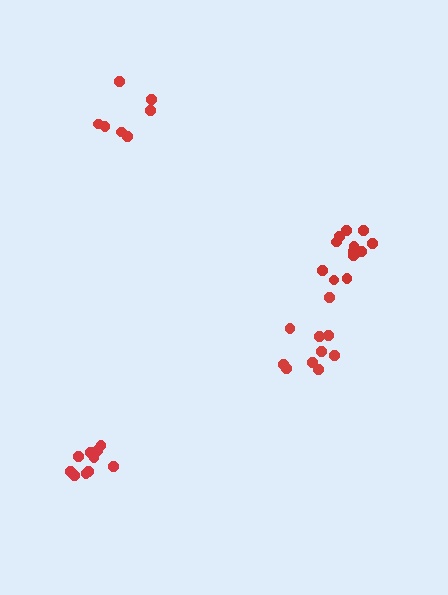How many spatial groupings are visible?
There are 4 spatial groupings.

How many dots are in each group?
Group 1: 10 dots, Group 2: 7 dots, Group 3: 10 dots, Group 4: 12 dots (39 total).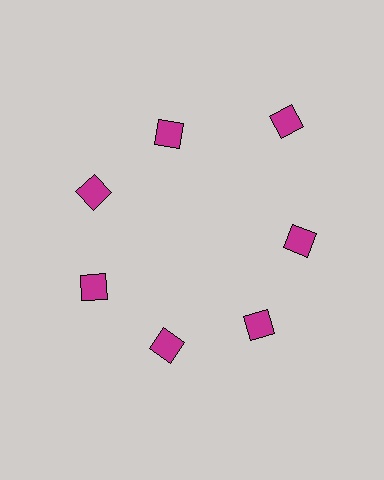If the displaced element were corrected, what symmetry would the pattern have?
It would have 7-fold rotational symmetry — the pattern would map onto itself every 51 degrees.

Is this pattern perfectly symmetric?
No. The 7 magenta squares are arranged in a ring, but one element near the 1 o'clock position is pushed outward from the center, breaking the 7-fold rotational symmetry.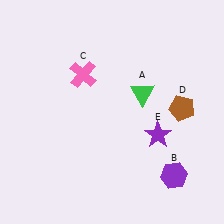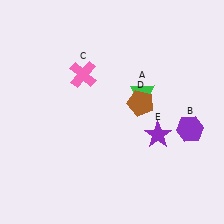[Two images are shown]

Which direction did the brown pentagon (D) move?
The brown pentagon (D) moved left.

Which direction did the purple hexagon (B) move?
The purple hexagon (B) moved up.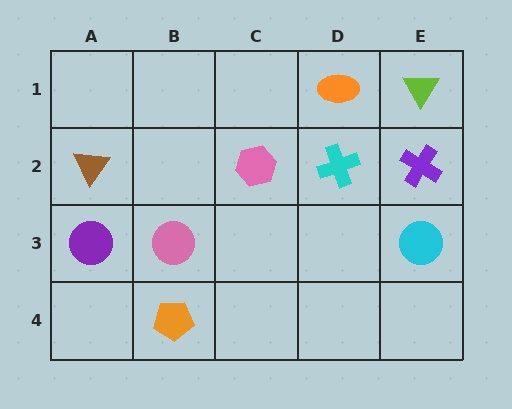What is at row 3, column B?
A pink circle.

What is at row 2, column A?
A brown triangle.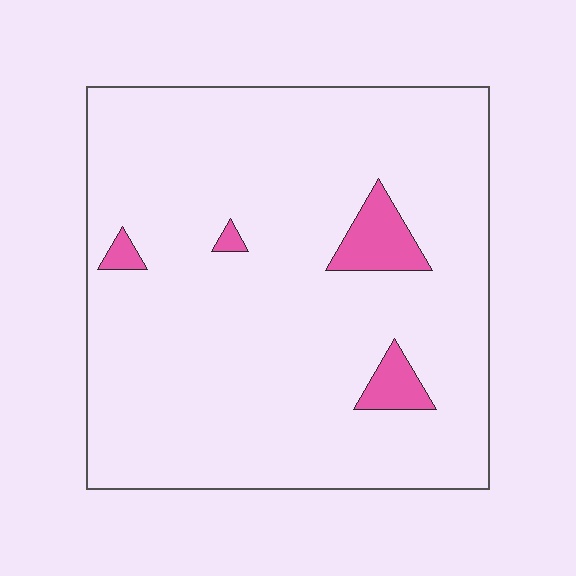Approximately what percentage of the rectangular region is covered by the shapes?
Approximately 5%.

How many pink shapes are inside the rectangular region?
4.